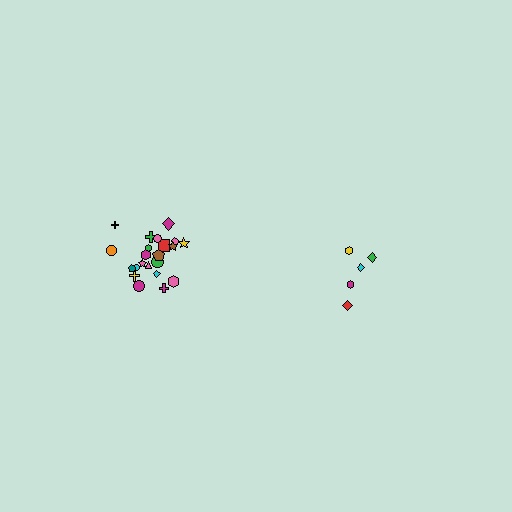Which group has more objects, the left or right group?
The left group.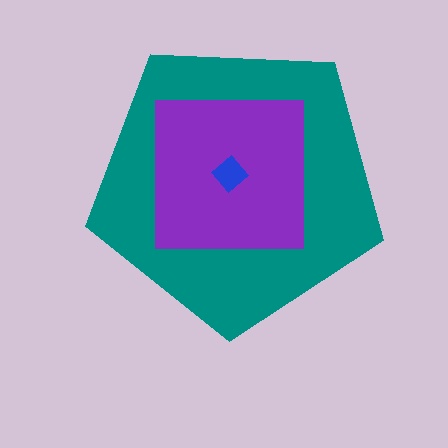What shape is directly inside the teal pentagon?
The purple square.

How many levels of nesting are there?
3.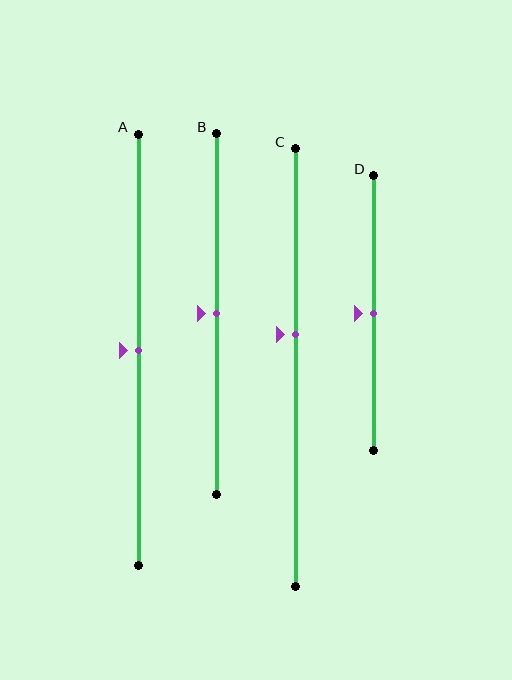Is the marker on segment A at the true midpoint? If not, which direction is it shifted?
Yes, the marker on segment A is at the true midpoint.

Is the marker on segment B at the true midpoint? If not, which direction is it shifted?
Yes, the marker on segment B is at the true midpoint.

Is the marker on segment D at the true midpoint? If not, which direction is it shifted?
Yes, the marker on segment D is at the true midpoint.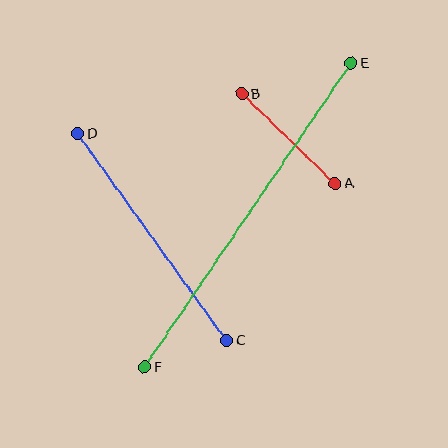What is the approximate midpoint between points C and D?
The midpoint is at approximately (152, 237) pixels.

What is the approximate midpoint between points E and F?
The midpoint is at approximately (248, 215) pixels.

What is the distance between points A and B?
The distance is approximately 129 pixels.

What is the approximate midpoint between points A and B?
The midpoint is at approximately (288, 139) pixels.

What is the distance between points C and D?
The distance is approximately 255 pixels.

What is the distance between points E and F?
The distance is approximately 367 pixels.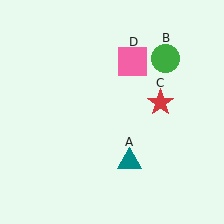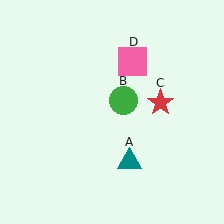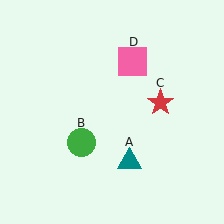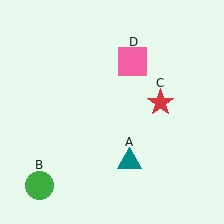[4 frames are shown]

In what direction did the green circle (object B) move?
The green circle (object B) moved down and to the left.